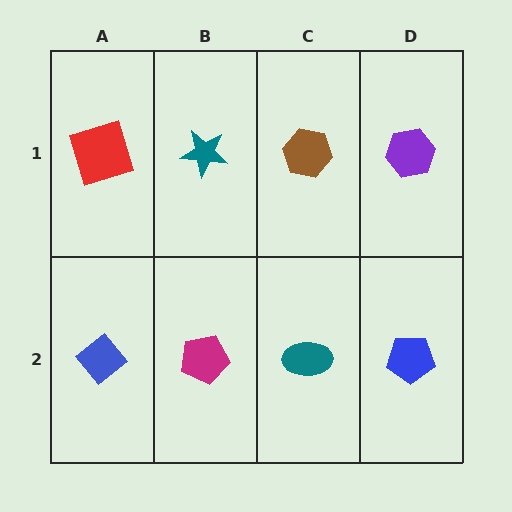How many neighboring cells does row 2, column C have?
3.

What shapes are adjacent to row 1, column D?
A blue pentagon (row 2, column D), a brown hexagon (row 1, column C).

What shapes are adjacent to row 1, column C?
A teal ellipse (row 2, column C), a teal star (row 1, column B), a purple hexagon (row 1, column D).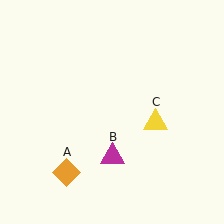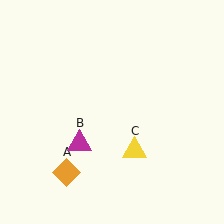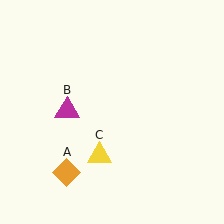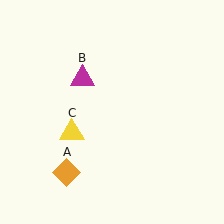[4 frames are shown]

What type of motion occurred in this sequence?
The magenta triangle (object B), yellow triangle (object C) rotated clockwise around the center of the scene.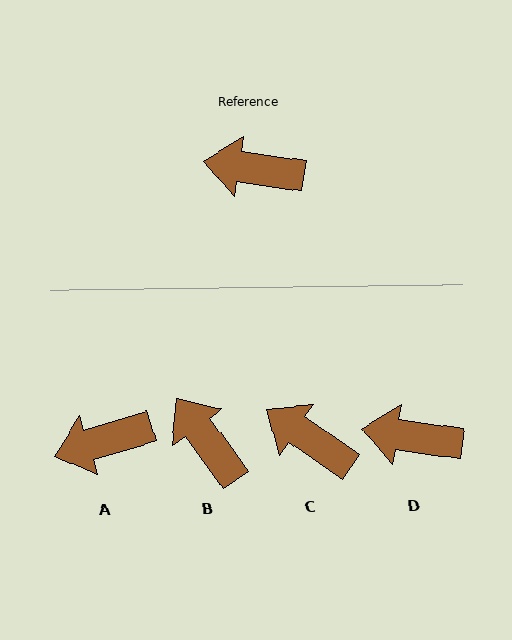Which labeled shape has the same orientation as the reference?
D.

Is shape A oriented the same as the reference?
No, it is off by about 26 degrees.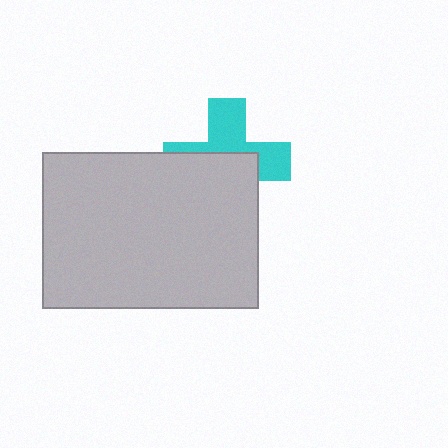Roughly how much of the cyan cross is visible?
About half of it is visible (roughly 46%).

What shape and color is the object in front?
The object in front is a light gray rectangle.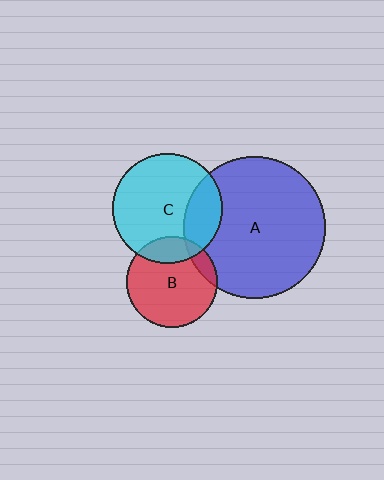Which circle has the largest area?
Circle A (blue).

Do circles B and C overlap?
Yes.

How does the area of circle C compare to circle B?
Approximately 1.5 times.